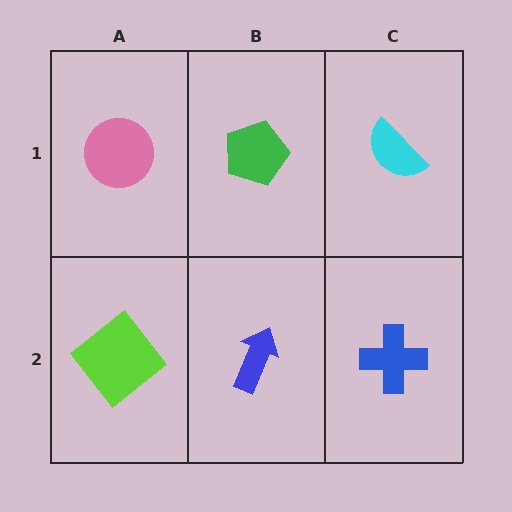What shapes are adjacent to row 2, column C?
A cyan semicircle (row 1, column C), a blue arrow (row 2, column B).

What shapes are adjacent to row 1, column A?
A lime diamond (row 2, column A), a green pentagon (row 1, column B).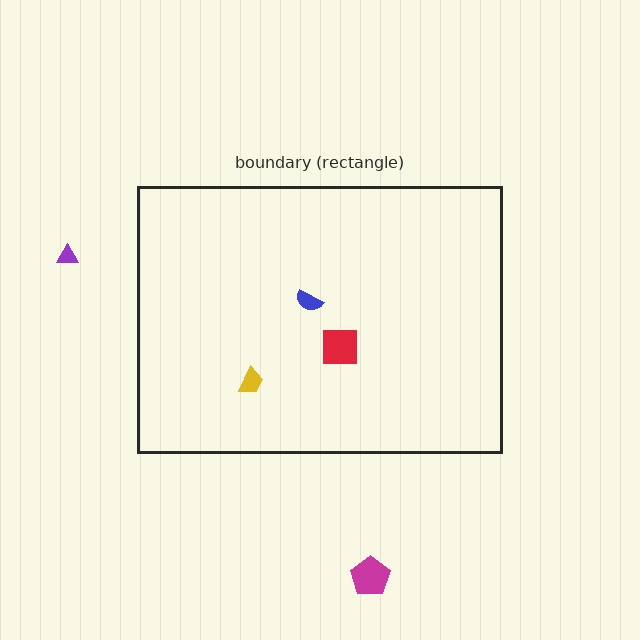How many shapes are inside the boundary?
3 inside, 2 outside.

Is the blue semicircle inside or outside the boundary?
Inside.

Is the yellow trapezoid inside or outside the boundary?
Inside.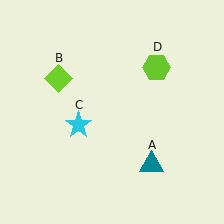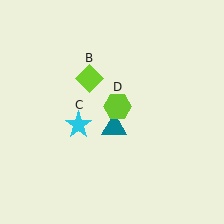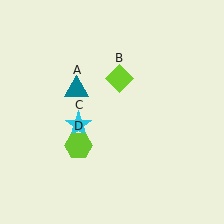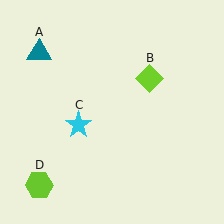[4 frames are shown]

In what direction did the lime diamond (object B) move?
The lime diamond (object B) moved right.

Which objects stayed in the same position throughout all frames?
Cyan star (object C) remained stationary.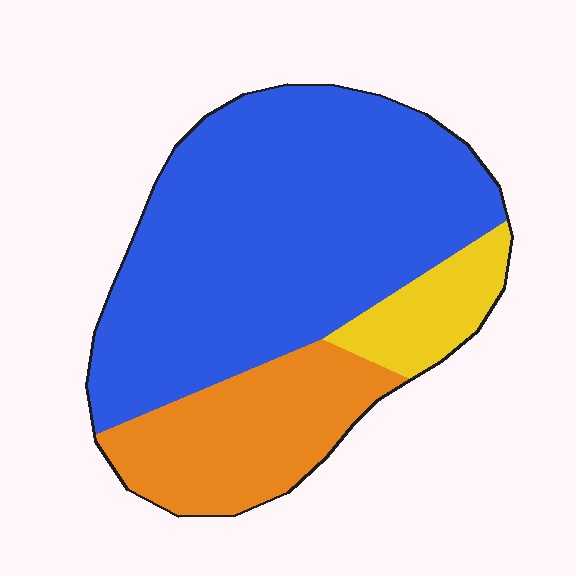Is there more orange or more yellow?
Orange.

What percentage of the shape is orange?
Orange takes up less than a quarter of the shape.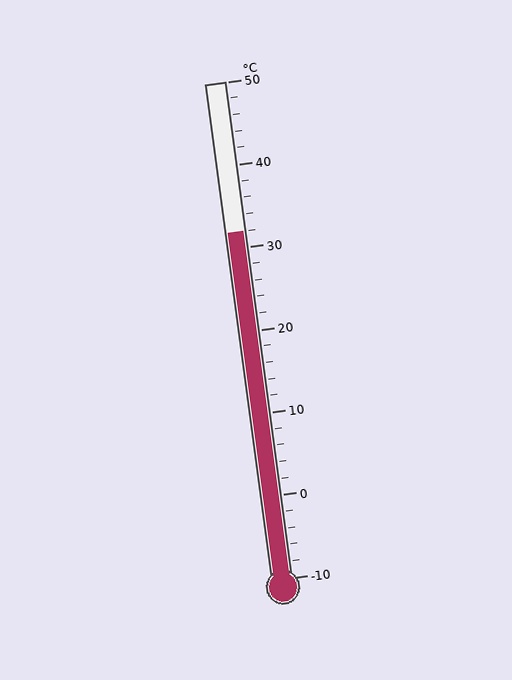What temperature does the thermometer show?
The thermometer shows approximately 32°C.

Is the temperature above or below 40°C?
The temperature is below 40°C.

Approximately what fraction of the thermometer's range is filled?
The thermometer is filled to approximately 70% of its range.